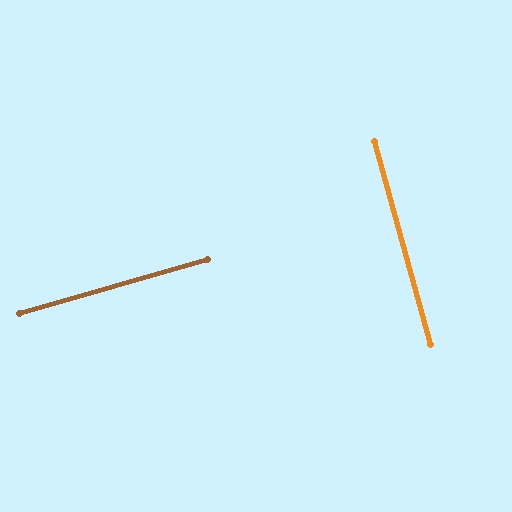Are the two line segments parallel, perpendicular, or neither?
Perpendicular — they meet at approximately 89°.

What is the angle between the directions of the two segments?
Approximately 89 degrees.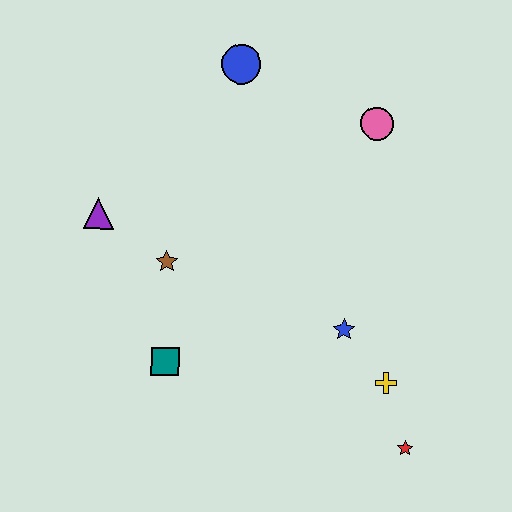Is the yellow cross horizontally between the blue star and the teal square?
No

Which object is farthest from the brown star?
The red star is farthest from the brown star.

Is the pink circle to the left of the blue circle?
No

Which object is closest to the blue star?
The yellow cross is closest to the blue star.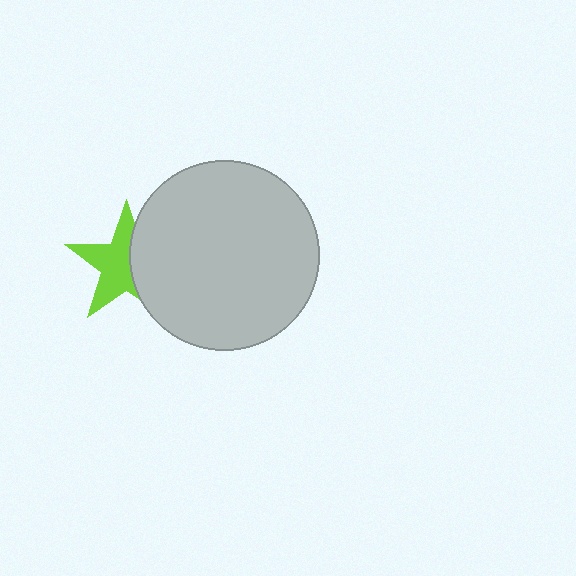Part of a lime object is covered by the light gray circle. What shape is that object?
It is a star.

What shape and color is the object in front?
The object in front is a light gray circle.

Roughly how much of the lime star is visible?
About half of it is visible (roughly 59%).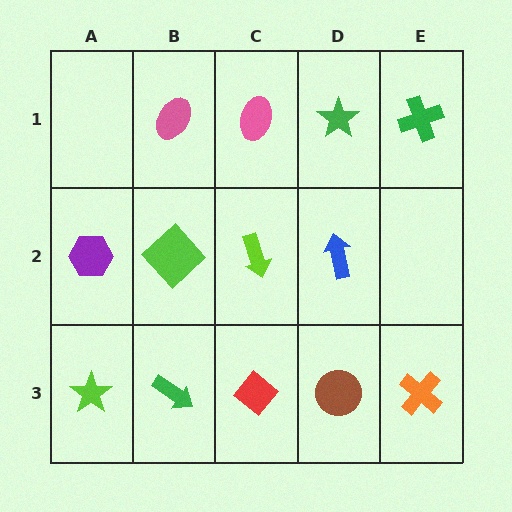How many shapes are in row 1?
4 shapes.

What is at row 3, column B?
A green arrow.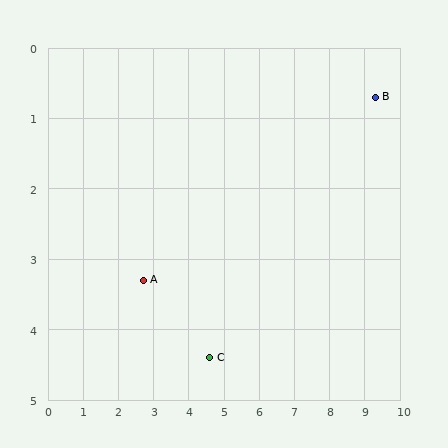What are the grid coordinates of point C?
Point C is at approximately (4.6, 4.4).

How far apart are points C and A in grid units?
Points C and A are about 2.2 grid units apart.